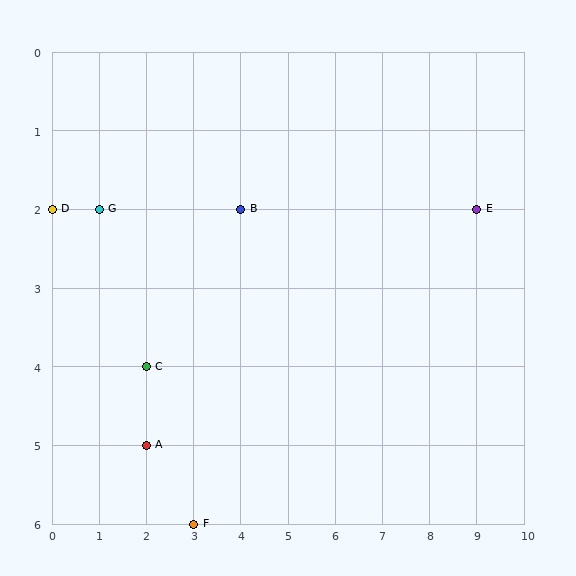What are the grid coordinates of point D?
Point D is at grid coordinates (0, 2).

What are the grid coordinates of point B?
Point B is at grid coordinates (4, 2).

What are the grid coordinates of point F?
Point F is at grid coordinates (3, 6).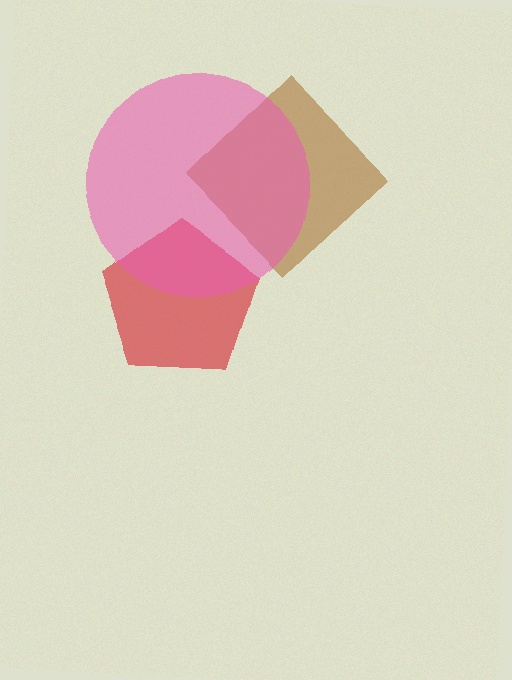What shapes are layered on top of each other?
The layered shapes are: a brown diamond, a red pentagon, a pink circle.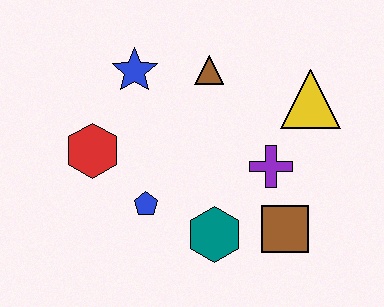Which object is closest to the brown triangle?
The blue star is closest to the brown triangle.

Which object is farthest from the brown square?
The blue star is farthest from the brown square.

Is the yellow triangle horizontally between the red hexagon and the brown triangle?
No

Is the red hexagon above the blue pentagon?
Yes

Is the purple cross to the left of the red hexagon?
No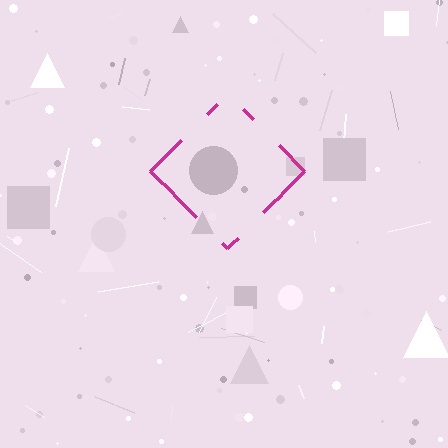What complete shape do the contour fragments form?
The contour fragments form a diamond.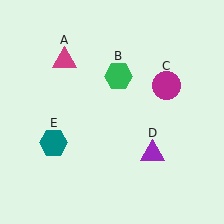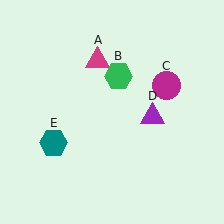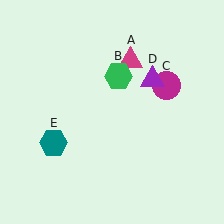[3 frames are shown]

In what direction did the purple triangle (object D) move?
The purple triangle (object D) moved up.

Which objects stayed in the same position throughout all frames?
Green hexagon (object B) and magenta circle (object C) and teal hexagon (object E) remained stationary.